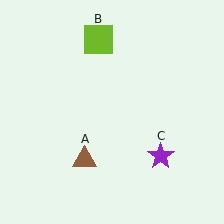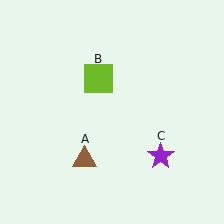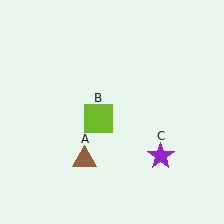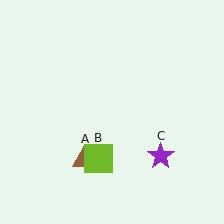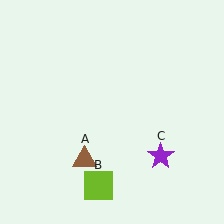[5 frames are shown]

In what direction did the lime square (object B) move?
The lime square (object B) moved down.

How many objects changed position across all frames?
1 object changed position: lime square (object B).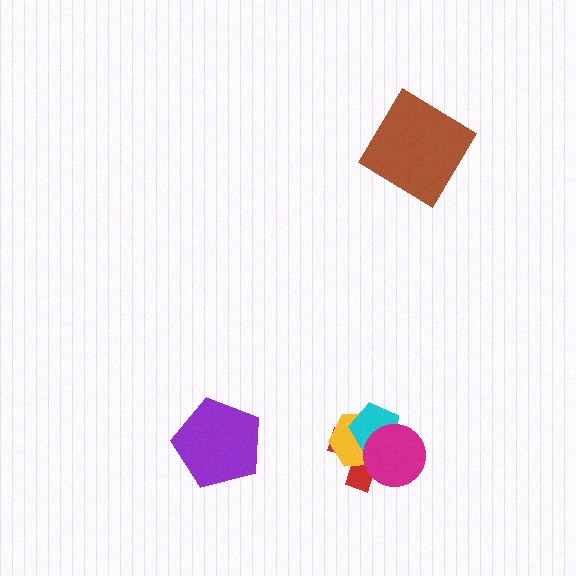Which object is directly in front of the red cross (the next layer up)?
The yellow hexagon is directly in front of the red cross.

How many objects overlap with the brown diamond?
0 objects overlap with the brown diamond.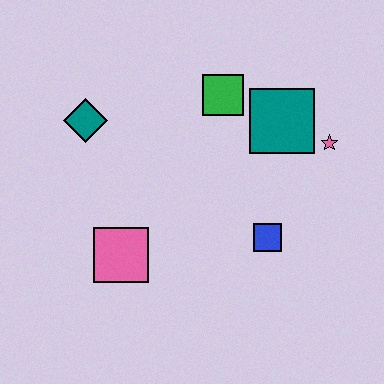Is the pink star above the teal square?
No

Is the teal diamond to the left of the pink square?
Yes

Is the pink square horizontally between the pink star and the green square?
No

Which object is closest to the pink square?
The teal diamond is closest to the pink square.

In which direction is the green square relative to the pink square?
The green square is above the pink square.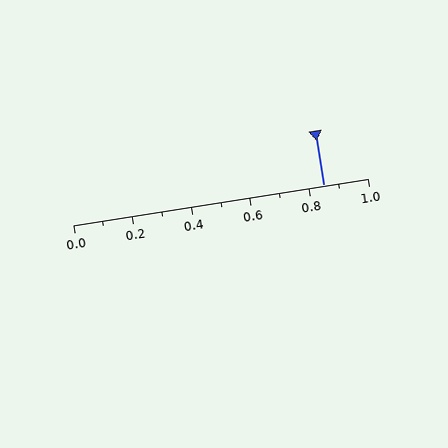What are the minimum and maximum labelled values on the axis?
The axis runs from 0.0 to 1.0.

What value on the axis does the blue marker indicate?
The marker indicates approximately 0.85.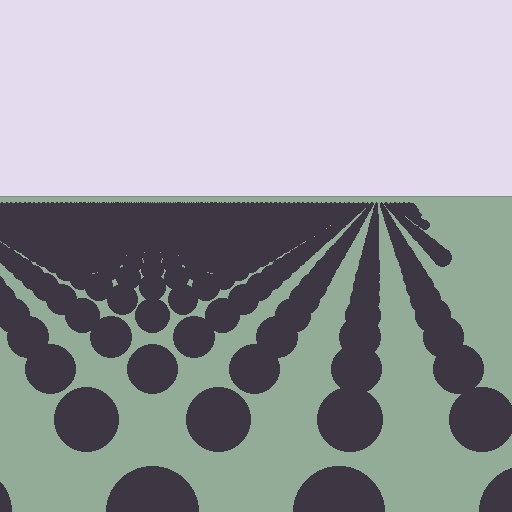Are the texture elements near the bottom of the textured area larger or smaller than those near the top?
Larger. Near the bottom, elements are closer to the viewer and appear at a bigger on-screen size.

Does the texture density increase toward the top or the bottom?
Density increases toward the top.